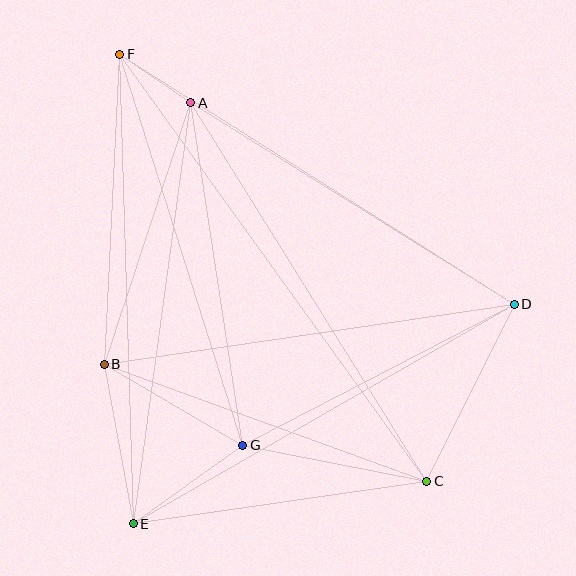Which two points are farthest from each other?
Points C and F are farthest from each other.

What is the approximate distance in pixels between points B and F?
The distance between B and F is approximately 310 pixels.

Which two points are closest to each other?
Points A and F are closest to each other.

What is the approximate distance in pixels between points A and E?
The distance between A and E is approximately 425 pixels.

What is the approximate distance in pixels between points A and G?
The distance between A and G is approximately 347 pixels.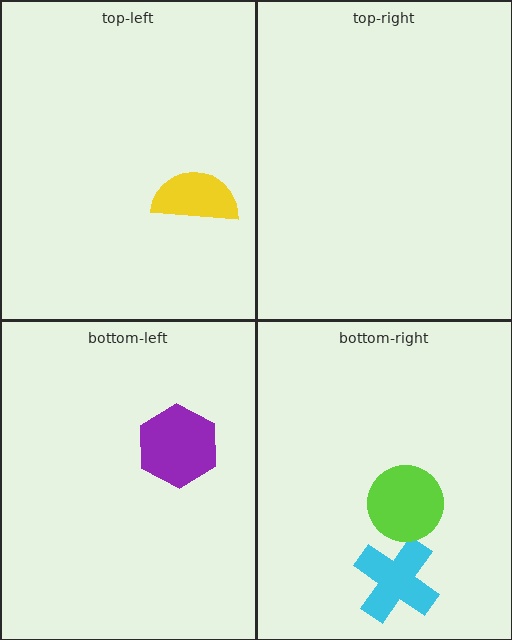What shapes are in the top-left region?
The yellow semicircle.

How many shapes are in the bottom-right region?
2.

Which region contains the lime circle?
The bottom-right region.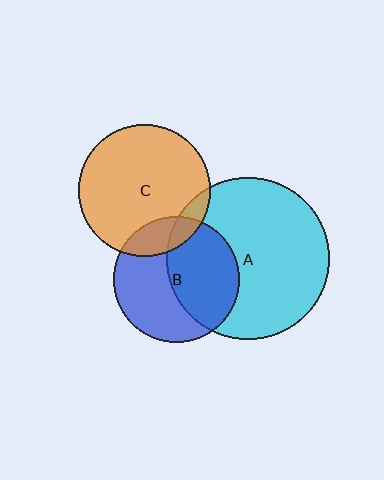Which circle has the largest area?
Circle A (cyan).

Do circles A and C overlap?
Yes.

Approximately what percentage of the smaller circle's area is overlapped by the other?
Approximately 10%.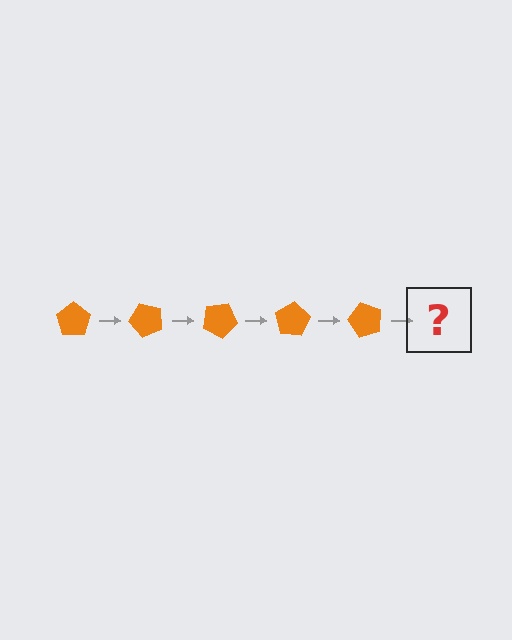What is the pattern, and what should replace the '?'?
The pattern is that the pentagon rotates 50 degrees each step. The '?' should be an orange pentagon rotated 250 degrees.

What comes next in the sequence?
The next element should be an orange pentagon rotated 250 degrees.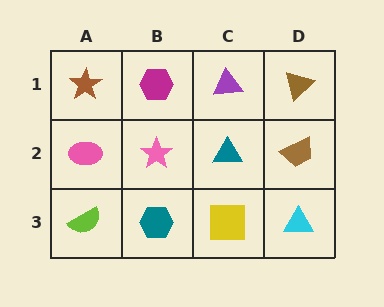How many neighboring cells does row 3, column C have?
3.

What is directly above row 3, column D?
A brown trapezoid.